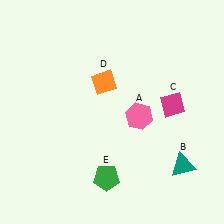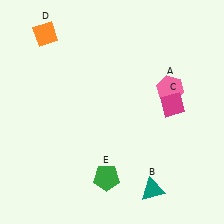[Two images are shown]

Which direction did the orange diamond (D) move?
The orange diamond (D) moved left.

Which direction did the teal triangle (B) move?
The teal triangle (B) moved left.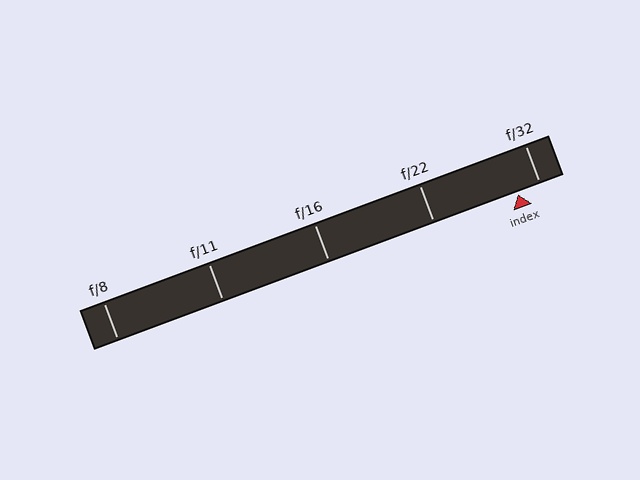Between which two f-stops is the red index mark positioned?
The index mark is between f/22 and f/32.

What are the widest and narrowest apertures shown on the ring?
The widest aperture shown is f/8 and the narrowest is f/32.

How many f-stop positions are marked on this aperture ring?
There are 5 f-stop positions marked.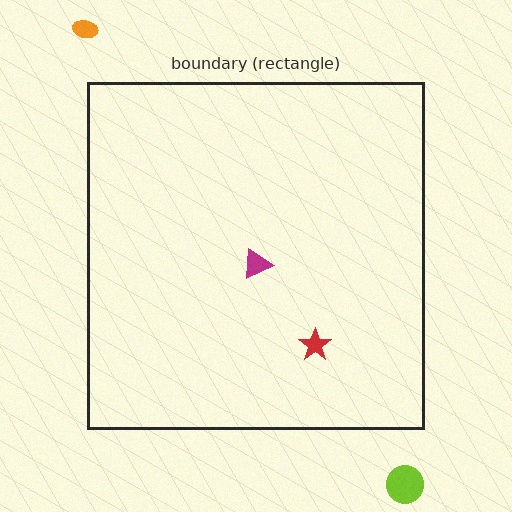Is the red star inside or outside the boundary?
Inside.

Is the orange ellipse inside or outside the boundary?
Outside.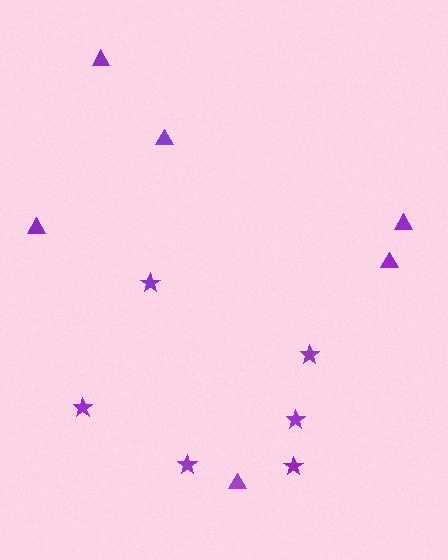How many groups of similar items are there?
There are 2 groups: one group of triangles (6) and one group of stars (6).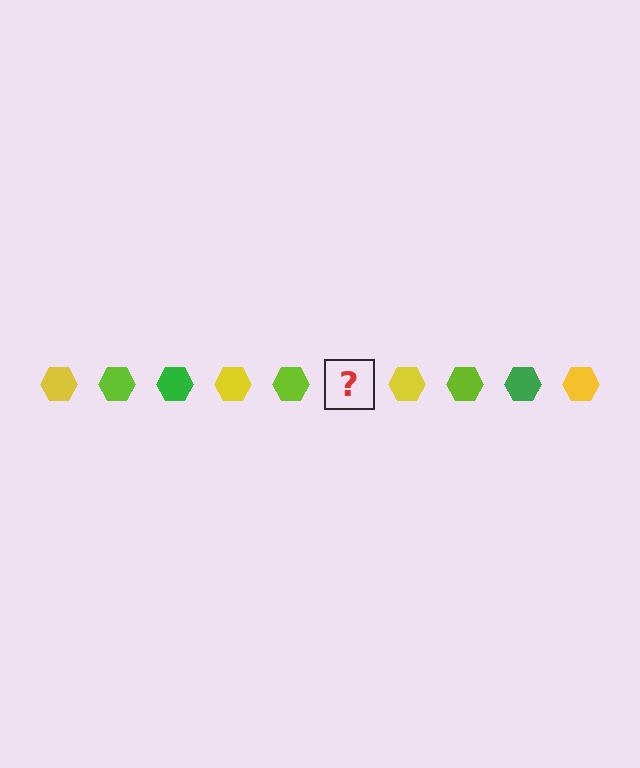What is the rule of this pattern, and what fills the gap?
The rule is that the pattern cycles through yellow, lime, green hexagons. The gap should be filled with a green hexagon.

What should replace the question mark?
The question mark should be replaced with a green hexagon.